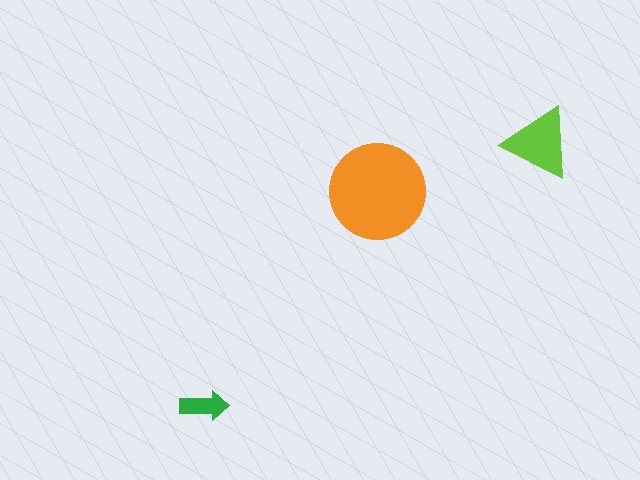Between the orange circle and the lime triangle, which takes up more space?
The orange circle.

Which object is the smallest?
The green arrow.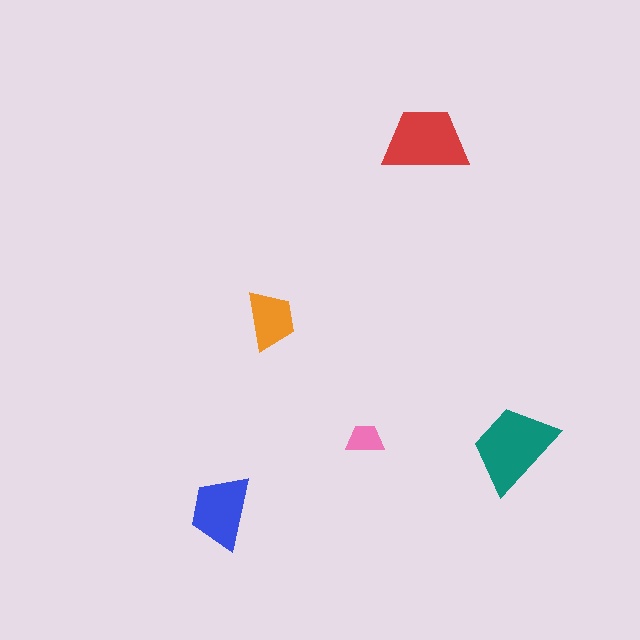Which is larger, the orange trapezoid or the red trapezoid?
The red one.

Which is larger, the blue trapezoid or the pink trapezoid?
The blue one.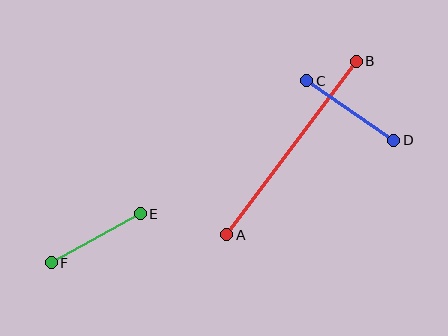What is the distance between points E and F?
The distance is approximately 102 pixels.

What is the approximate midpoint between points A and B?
The midpoint is at approximately (291, 148) pixels.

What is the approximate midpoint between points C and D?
The midpoint is at approximately (350, 111) pixels.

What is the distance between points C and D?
The distance is approximately 106 pixels.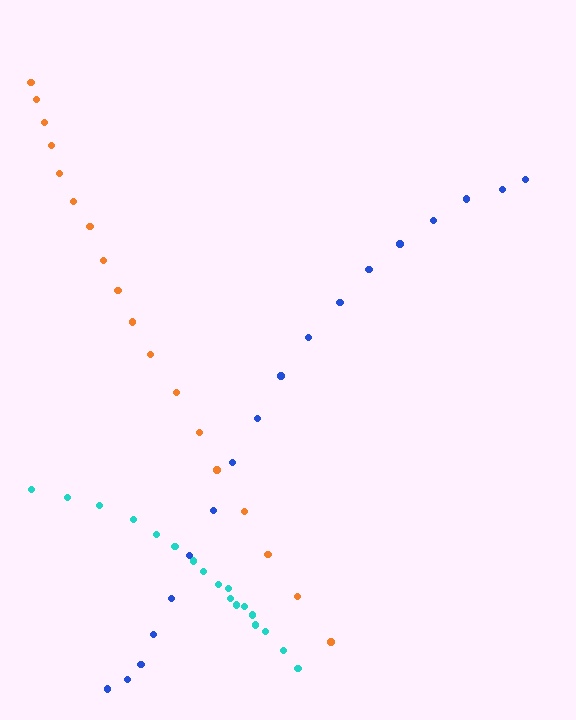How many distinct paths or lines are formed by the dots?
There are 3 distinct paths.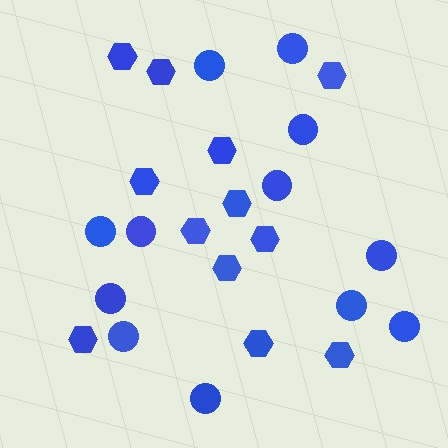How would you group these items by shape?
There are 2 groups: one group of hexagons (12) and one group of circles (12).